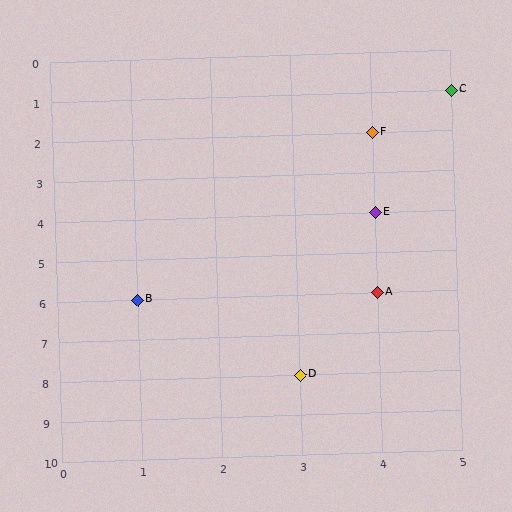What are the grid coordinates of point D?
Point D is at grid coordinates (3, 8).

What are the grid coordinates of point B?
Point B is at grid coordinates (1, 6).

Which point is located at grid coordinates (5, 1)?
Point C is at (5, 1).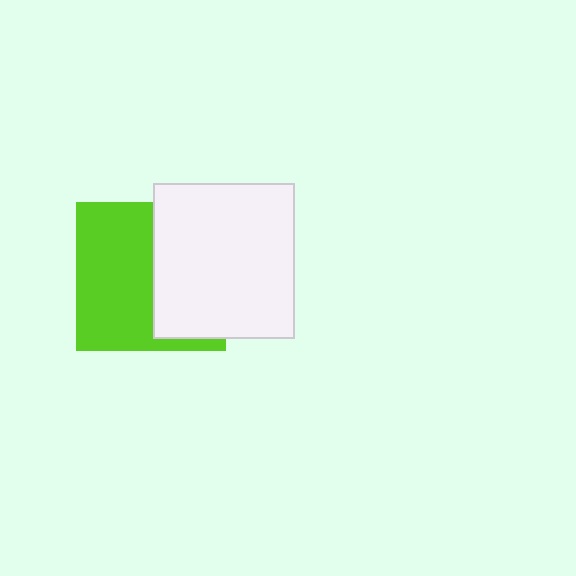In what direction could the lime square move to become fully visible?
The lime square could move left. That would shift it out from behind the white rectangle entirely.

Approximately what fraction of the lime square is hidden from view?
Roughly 44% of the lime square is hidden behind the white rectangle.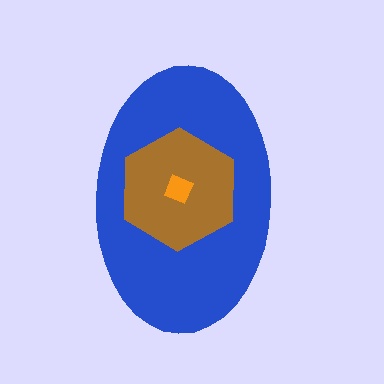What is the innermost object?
The orange diamond.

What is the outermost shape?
The blue ellipse.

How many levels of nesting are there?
3.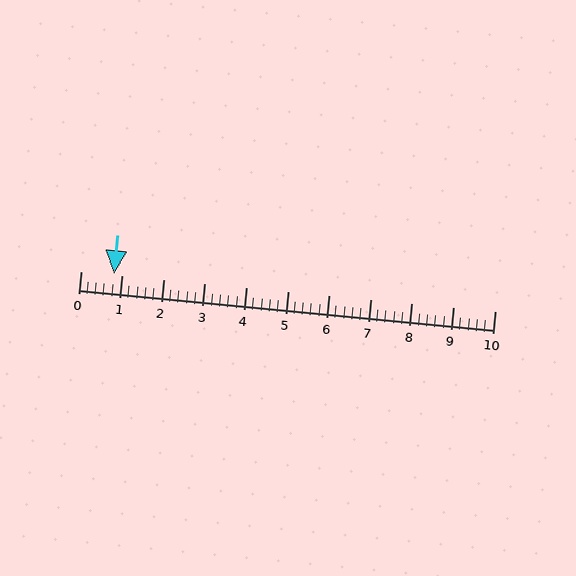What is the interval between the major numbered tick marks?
The major tick marks are spaced 1 units apart.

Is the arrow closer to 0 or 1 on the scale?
The arrow is closer to 1.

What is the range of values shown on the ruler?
The ruler shows values from 0 to 10.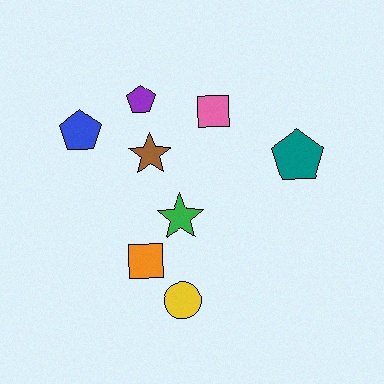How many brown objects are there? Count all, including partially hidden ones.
There is 1 brown object.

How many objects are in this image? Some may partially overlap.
There are 8 objects.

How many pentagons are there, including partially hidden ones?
There are 3 pentagons.